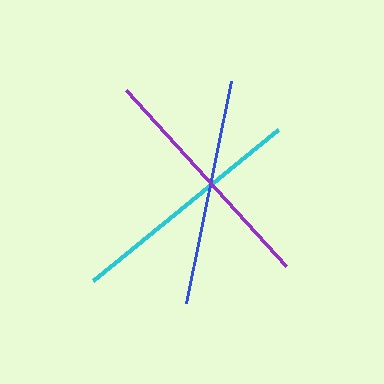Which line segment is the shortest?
The blue line is the shortest at approximately 227 pixels.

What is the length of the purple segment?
The purple segment is approximately 238 pixels long.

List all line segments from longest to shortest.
From longest to shortest: cyan, purple, blue.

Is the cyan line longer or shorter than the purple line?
The cyan line is longer than the purple line.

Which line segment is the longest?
The cyan line is the longest at approximately 239 pixels.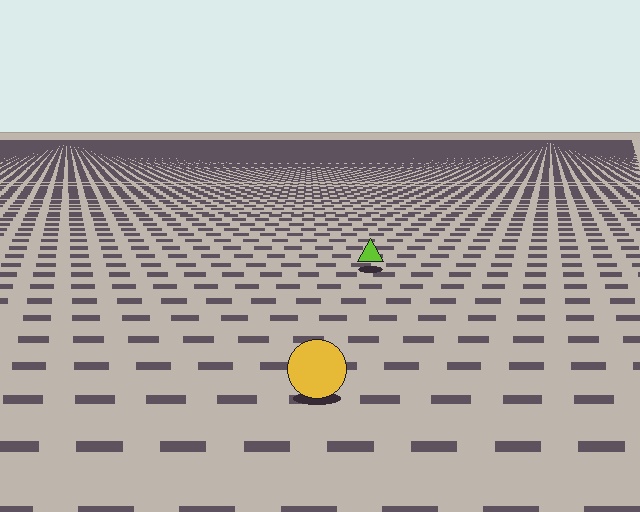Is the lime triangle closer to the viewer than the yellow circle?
No. The yellow circle is closer — you can tell from the texture gradient: the ground texture is coarser near it.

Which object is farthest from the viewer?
The lime triangle is farthest from the viewer. It appears smaller and the ground texture around it is denser.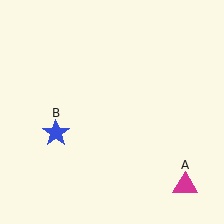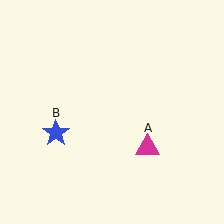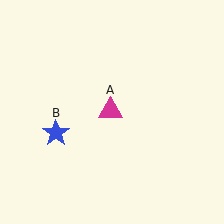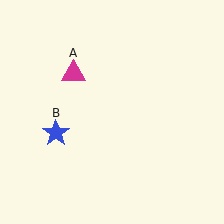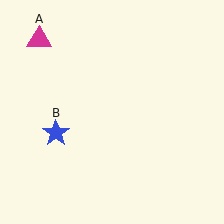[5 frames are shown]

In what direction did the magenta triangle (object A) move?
The magenta triangle (object A) moved up and to the left.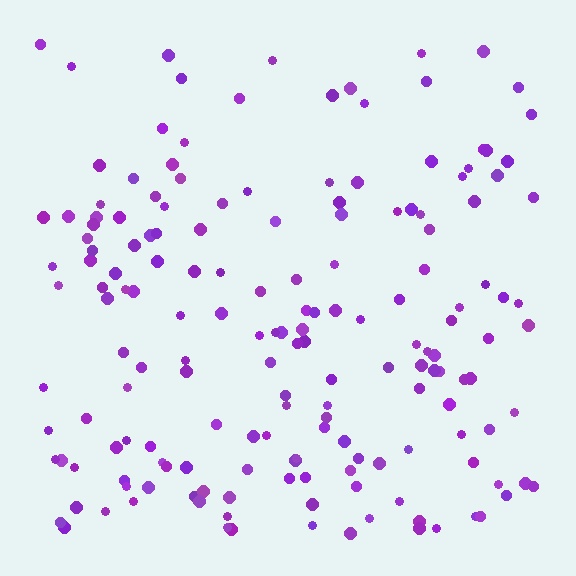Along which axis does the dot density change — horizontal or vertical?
Vertical.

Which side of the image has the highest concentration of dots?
The bottom.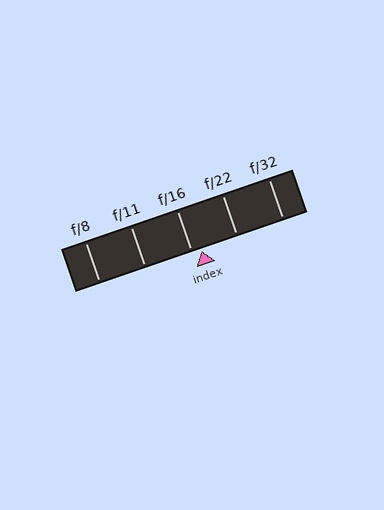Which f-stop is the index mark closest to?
The index mark is closest to f/16.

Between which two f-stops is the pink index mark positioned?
The index mark is between f/16 and f/22.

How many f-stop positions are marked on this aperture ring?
There are 5 f-stop positions marked.